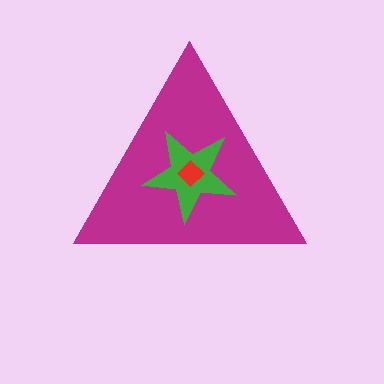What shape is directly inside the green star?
The red diamond.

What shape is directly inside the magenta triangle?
The green star.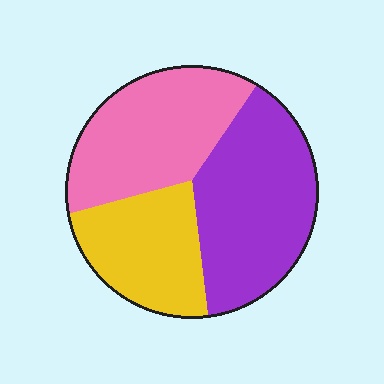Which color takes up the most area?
Purple, at roughly 40%.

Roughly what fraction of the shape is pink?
Pink covers 34% of the shape.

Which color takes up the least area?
Yellow, at roughly 25%.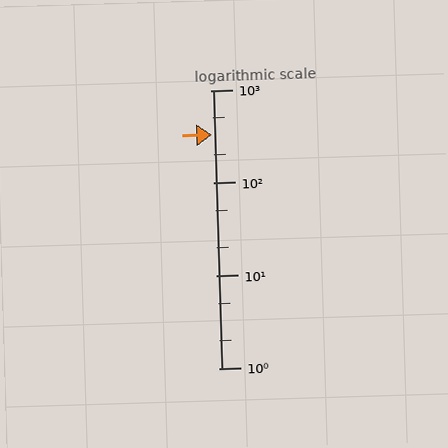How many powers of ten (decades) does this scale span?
The scale spans 3 decades, from 1 to 1000.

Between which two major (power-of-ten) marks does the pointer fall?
The pointer is between 100 and 1000.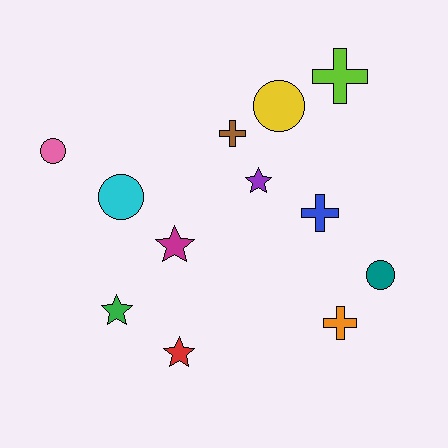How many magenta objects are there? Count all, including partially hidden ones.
There is 1 magenta object.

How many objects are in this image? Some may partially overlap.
There are 12 objects.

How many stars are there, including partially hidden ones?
There are 4 stars.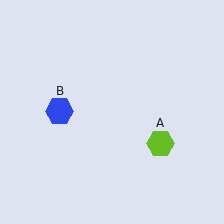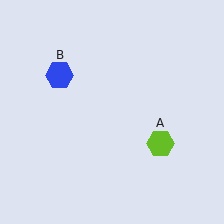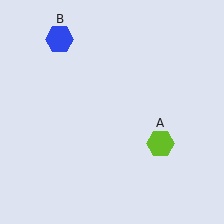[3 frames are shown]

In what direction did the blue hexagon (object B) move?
The blue hexagon (object B) moved up.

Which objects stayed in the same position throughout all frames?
Lime hexagon (object A) remained stationary.